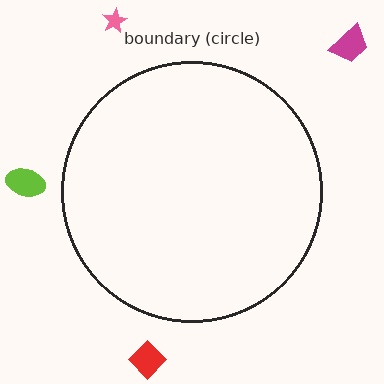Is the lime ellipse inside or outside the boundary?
Outside.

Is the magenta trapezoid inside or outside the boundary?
Outside.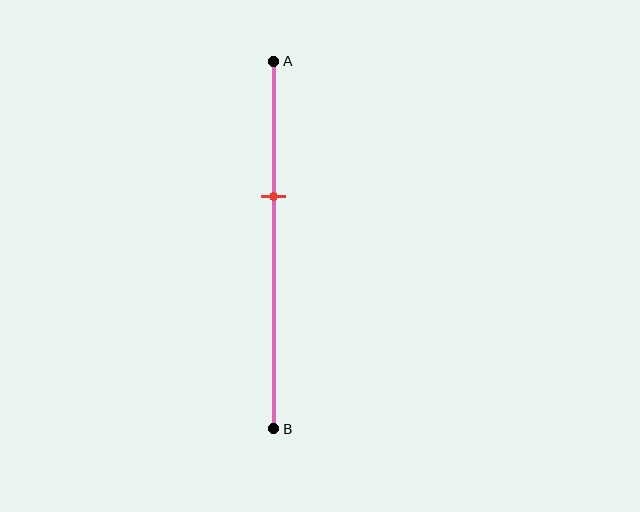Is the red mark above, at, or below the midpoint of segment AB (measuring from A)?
The red mark is above the midpoint of segment AB.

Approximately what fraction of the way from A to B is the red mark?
The red mark is approximately 35% of the way from A to B.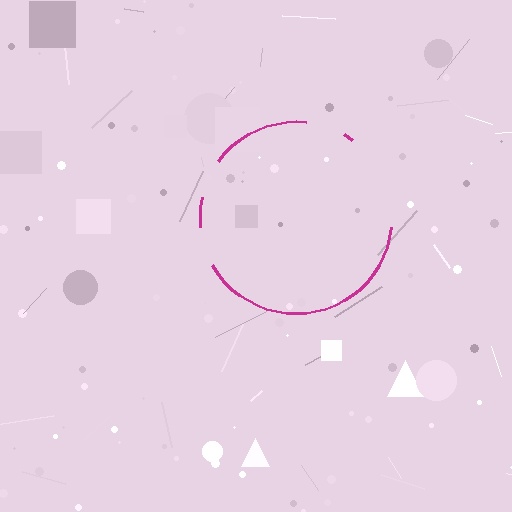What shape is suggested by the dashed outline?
The dashed outline suggests a circle.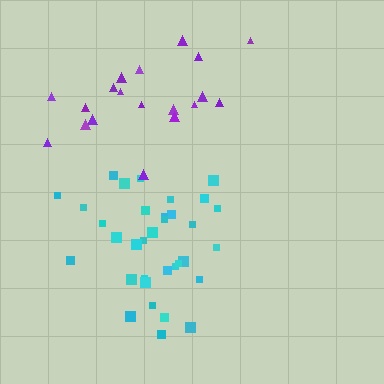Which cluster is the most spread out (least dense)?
Purple.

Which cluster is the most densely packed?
Cyan.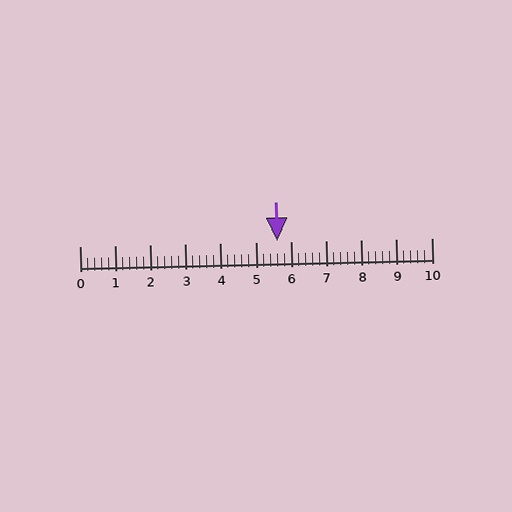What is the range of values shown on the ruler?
The ruler shows values from 0 to 10.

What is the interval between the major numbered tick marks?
The major tick marks are spaced 1 units apart.